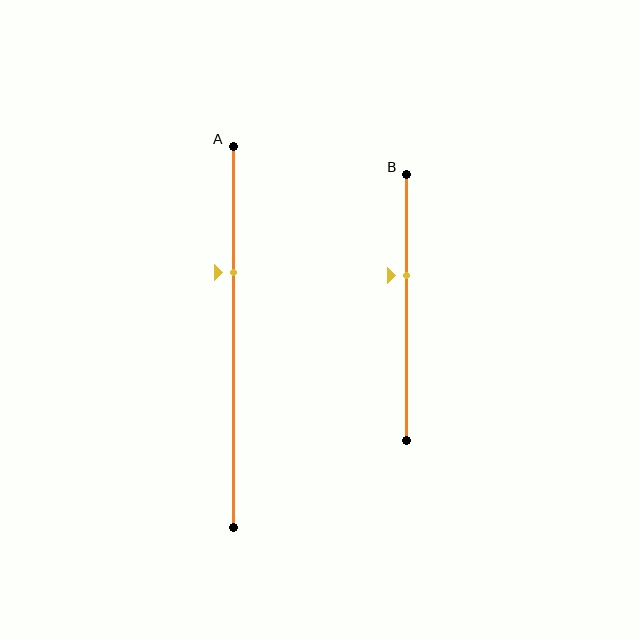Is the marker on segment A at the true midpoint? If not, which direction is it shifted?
No, the marker on segment A is shifted upward by about 17% of the segment length.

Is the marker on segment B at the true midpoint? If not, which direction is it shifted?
No, the marker on segment B is shifted upward by about 12% of the segment length.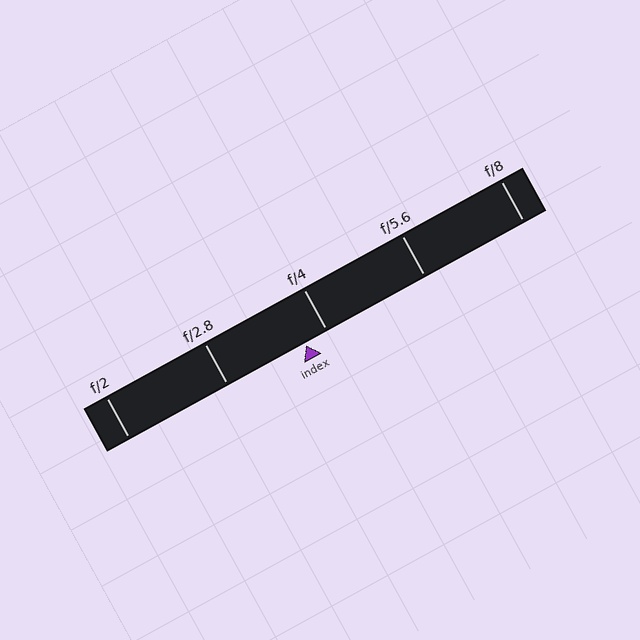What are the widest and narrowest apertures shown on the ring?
The widest aperture shown is f/2 and the narrowest is f/8.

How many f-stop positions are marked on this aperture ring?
There are 5 f-stop positions marked.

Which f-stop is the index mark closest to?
The index mark is closest to f/4.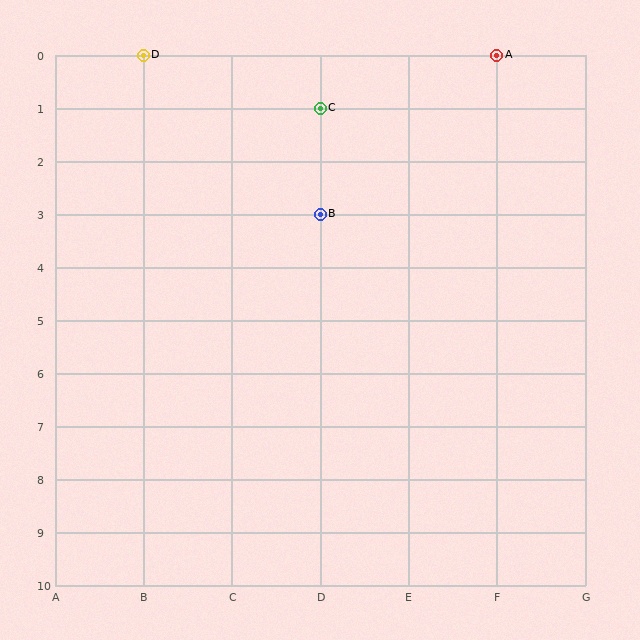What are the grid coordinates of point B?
Point B is at grid coordinates (D, 3).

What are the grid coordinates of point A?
Point A is at grid coordinates (F, 0).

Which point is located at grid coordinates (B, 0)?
Point D is at (B, 0).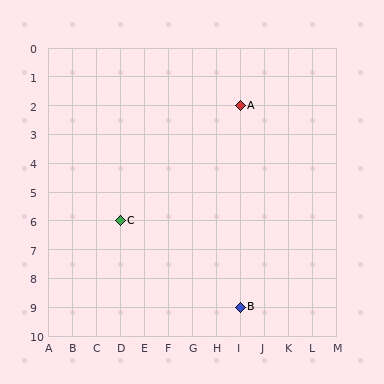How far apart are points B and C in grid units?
Points B and C are 5 columns and 3 rows apart (about 5.8 grid units diagonally).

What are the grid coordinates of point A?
Point A is at grid coordinates (I, 2).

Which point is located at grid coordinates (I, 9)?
Point B is at (I, 9).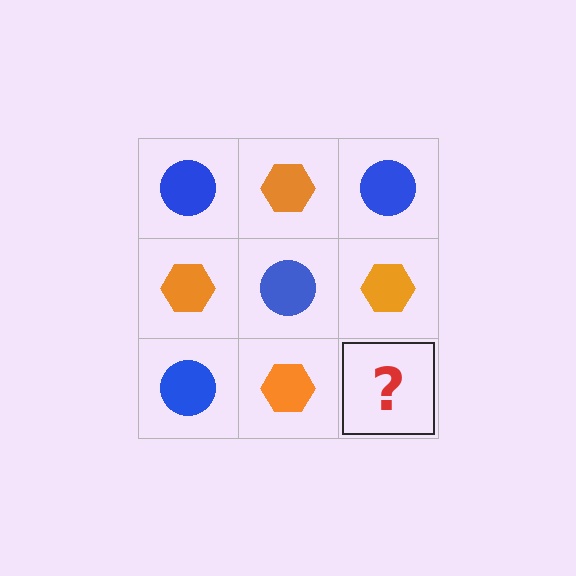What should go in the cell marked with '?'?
The missing cell should contain a blue circle.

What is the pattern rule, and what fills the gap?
The rule is that it alternates blue circle and orange hexagon in a checkerboard pattern. The gap should be filled with a blue circle.